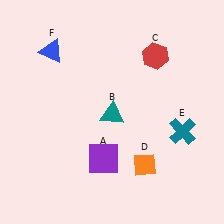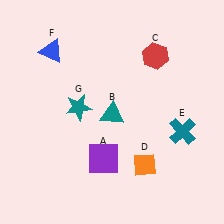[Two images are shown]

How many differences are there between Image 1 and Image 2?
There is 1 difference between the two images.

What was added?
A teal star (G) was added in Image 2.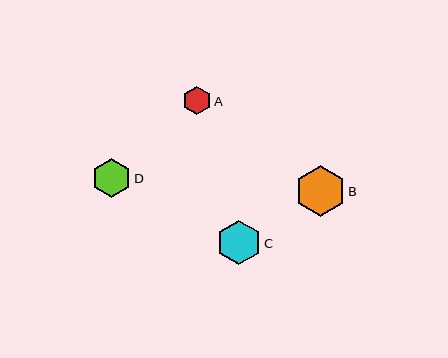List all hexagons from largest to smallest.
From largest to smallest: B, C, D, A.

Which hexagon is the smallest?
Hexagon A is the smallest with a size of approximately 28 pixels.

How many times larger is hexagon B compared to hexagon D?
Hexagon B is approximately 1.3 times the size of hexagon D.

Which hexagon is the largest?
Hexagon B is the largest with a size of approximately 50 pixels.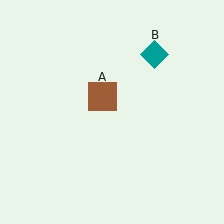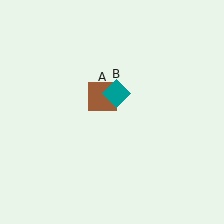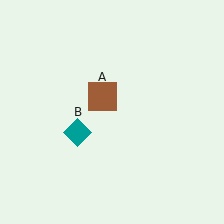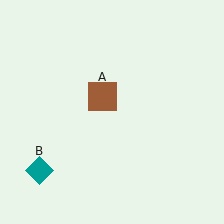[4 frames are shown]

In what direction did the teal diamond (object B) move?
The teal diamond (object B) moved down and to the left.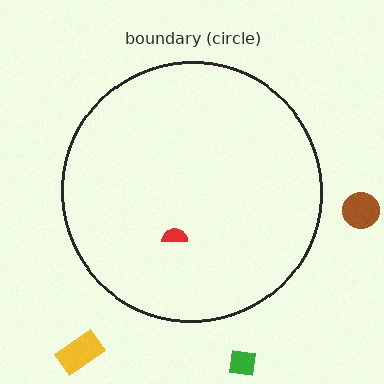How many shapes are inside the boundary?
1 inside, 3 outside.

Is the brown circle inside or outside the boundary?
Outside.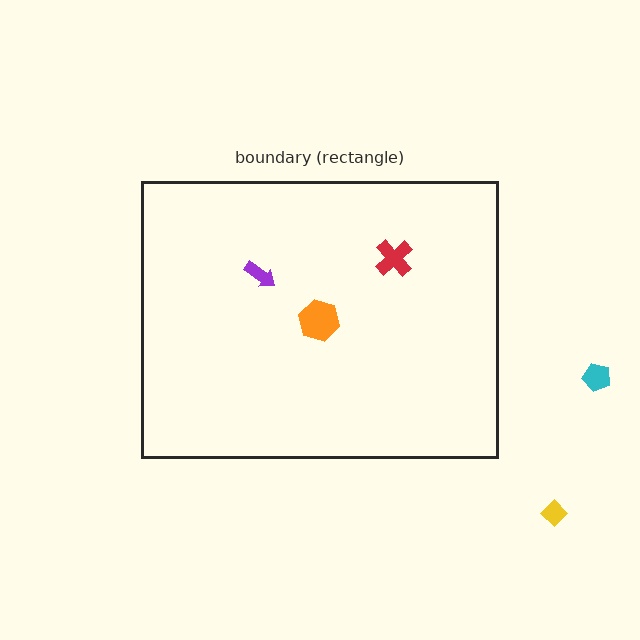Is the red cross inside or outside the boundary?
Inside.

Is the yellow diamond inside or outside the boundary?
Outside.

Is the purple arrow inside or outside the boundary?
Inside.